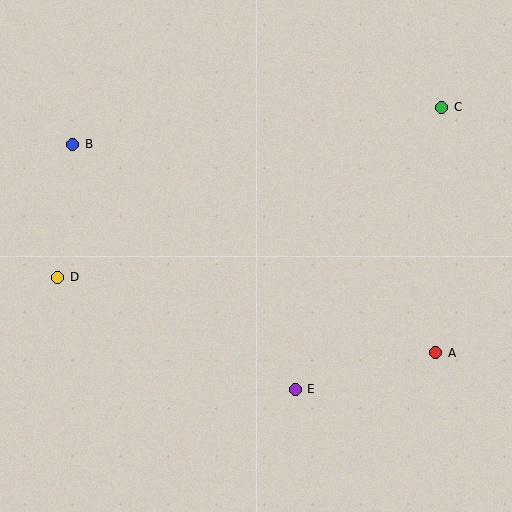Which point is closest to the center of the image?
Point E at (295, 389) is closest to the center.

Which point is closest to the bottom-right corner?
Point A is closest to the bottom-right corner.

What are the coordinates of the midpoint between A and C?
The midpoint between A and C is at (439, 230).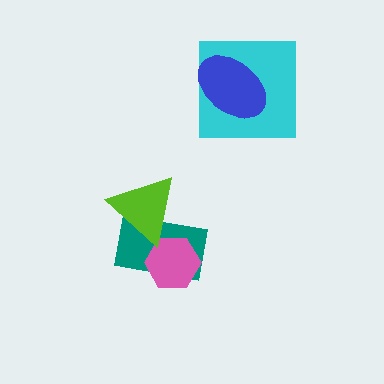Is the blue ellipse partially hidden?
No, no other shape covers it.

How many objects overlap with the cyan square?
1 object overlaps with the cyan square.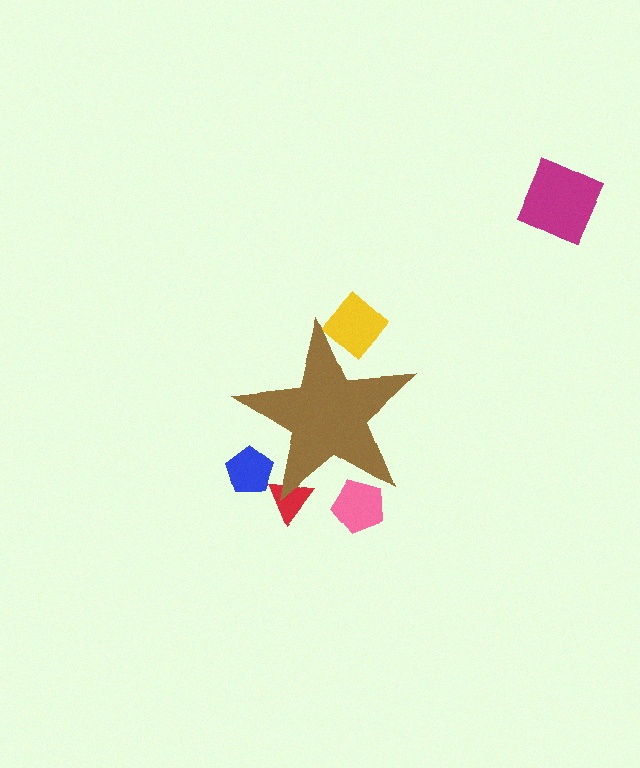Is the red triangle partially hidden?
Yes, the red triangle is partially hidden behind the brown star.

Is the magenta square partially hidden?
No, the magenta square is fully visible.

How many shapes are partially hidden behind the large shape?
4 shapes are partially hidden.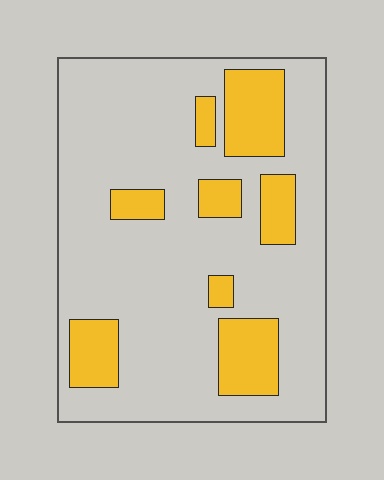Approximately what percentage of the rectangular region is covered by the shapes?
Approximately 20%.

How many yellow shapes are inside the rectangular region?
8.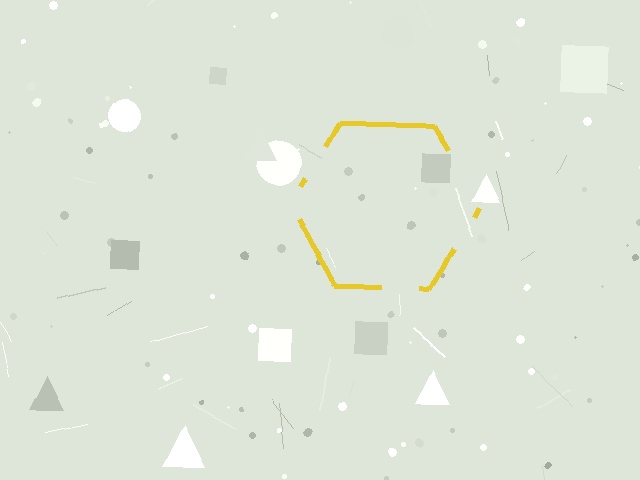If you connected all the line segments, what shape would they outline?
They would outline a hexagon.